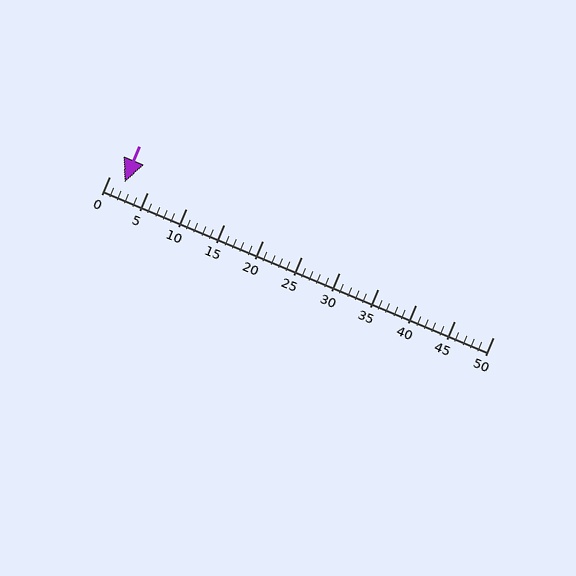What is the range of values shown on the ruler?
The ruler shows values from 0 to 50.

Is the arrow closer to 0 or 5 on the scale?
The arrow is closer to 0.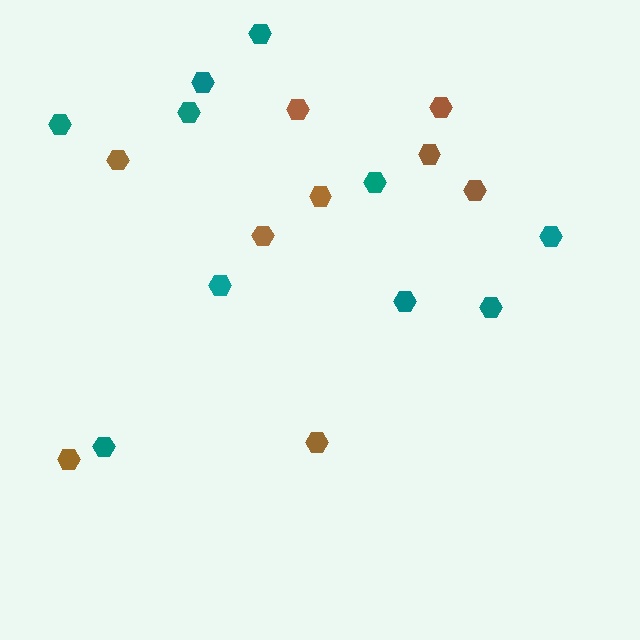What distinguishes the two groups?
There are 2 groups: one group of teal hexagons (10) and one group of brown hexagons (9).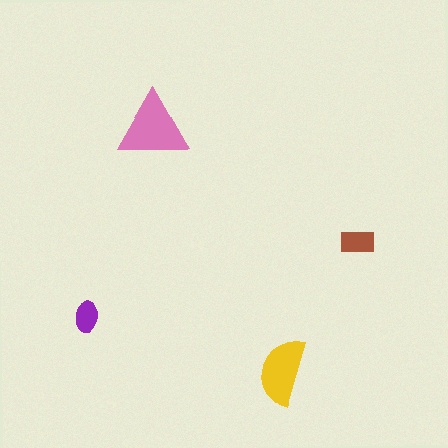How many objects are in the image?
There are 4 objects in the image.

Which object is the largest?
The pink triangle.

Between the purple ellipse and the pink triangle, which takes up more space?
The pink triangle.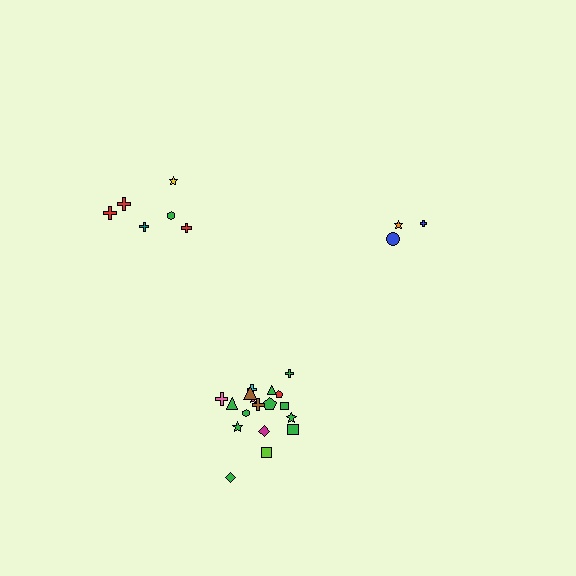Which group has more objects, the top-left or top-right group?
The top-left group.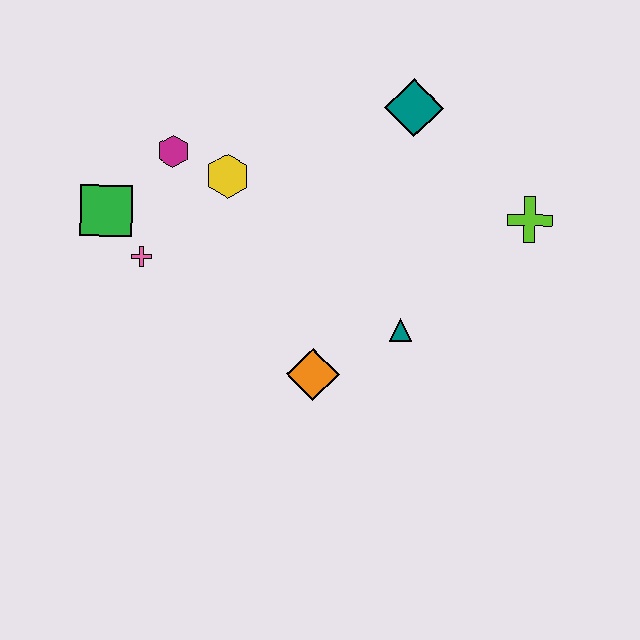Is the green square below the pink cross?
No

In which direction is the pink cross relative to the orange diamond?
The pink cross is to the left of the orange diamond.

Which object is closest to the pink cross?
The green square is closest to the pink cross.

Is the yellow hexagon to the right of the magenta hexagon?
Yes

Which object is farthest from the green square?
The lime cross is farthest from the green square.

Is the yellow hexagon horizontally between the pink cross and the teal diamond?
Yes